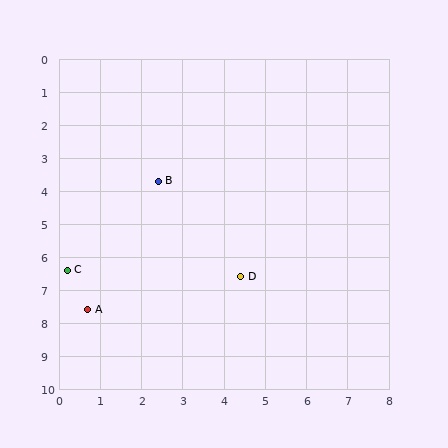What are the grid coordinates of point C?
Point C is at approximately (0.2, 6.4).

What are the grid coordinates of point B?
Point B is at approximately (2.4, 3.7).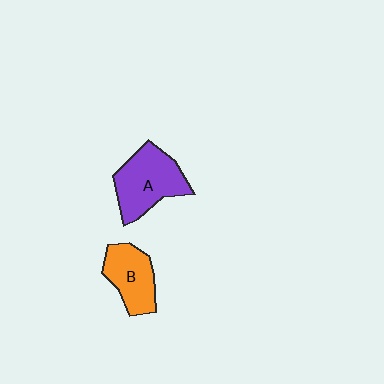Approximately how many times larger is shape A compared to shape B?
Approximately 1.3 times.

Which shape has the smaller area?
Shape B (orange).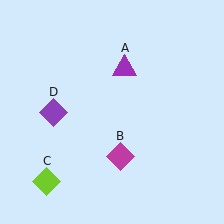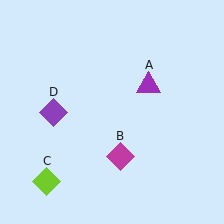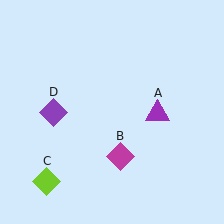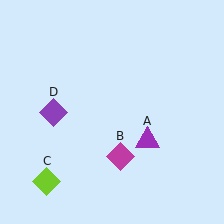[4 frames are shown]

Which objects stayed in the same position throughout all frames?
Magenta diamond (object B) and lime diamond (object C) and purple diamond (object D) remained stationary.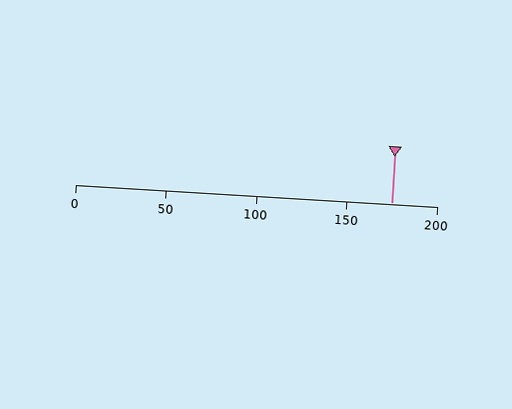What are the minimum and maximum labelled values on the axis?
The axis runs from 0 to 200.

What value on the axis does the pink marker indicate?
The marker indicates approximately 175.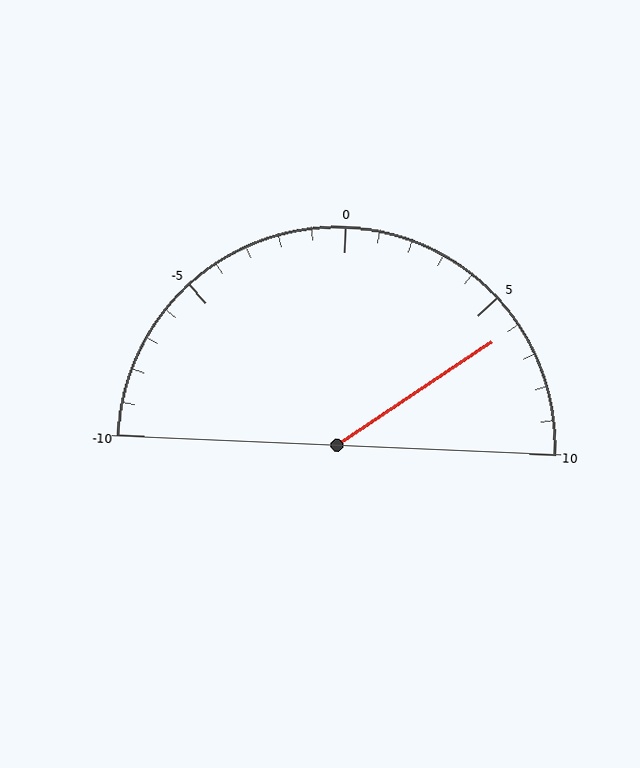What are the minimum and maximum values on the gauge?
The gauge ranges from -10 to 10.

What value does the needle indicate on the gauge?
The needle indicates approximately 6.